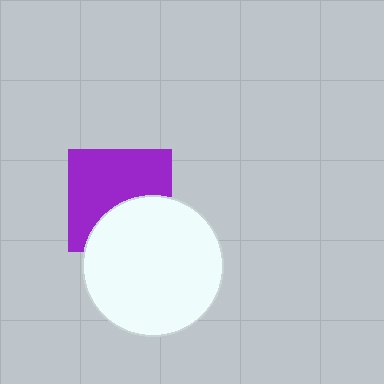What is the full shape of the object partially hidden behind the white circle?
The partially hidden object is a purple square.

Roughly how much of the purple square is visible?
About half of it is visible (roughly 63%).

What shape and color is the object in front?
The object in front is a white circle.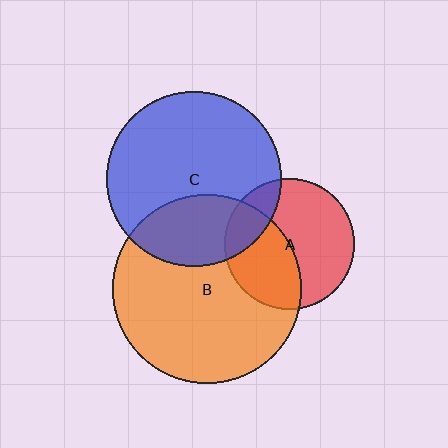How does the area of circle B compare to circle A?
Approximately 2.1 times.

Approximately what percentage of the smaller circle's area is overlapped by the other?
Approximately 20%.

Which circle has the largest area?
Circle B (orange).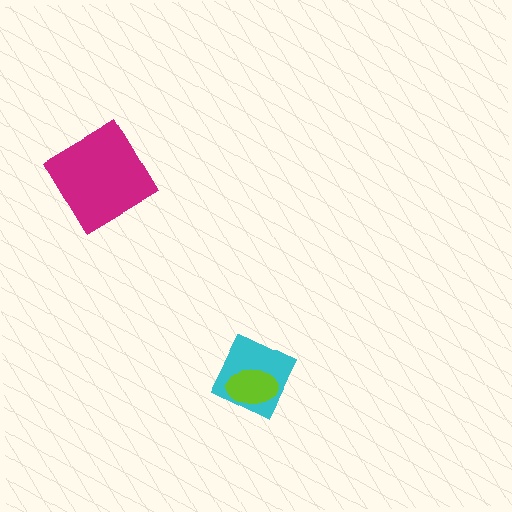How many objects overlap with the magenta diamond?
0 objects overlap with the magenta diamond.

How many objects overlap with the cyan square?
1 object overlaps with the cyan square.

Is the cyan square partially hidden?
Yes, it is partially covered by another shape.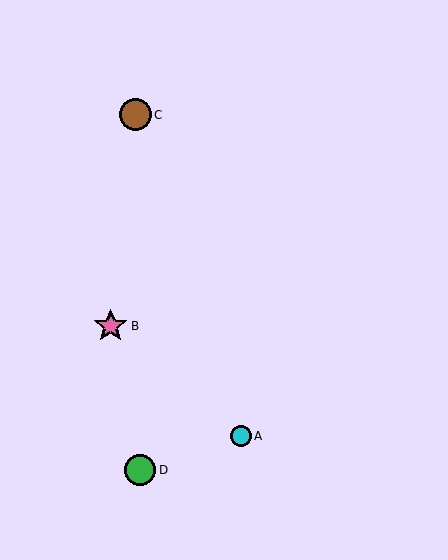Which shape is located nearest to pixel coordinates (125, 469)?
The green circle (labeled D) at (140, 470) is nearest to that location.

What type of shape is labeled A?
Shape A is a cyan circle.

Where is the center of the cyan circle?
The center of the cyan circle is at (241, 436).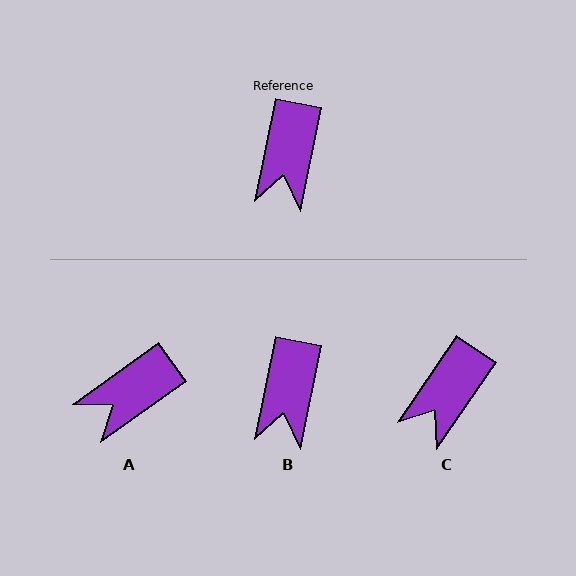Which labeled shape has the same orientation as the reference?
B.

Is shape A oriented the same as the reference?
No, it is off by about 43 degrees.